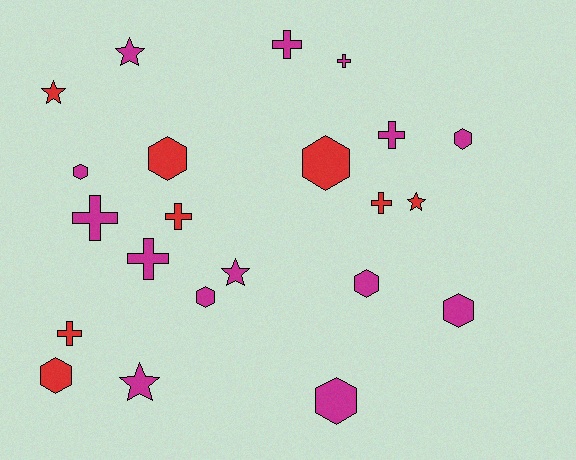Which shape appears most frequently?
Hexagon, with 9 objects.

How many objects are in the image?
There are 22 objects.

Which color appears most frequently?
Magenta, with 14 objects.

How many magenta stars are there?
There are 3 magenta stars.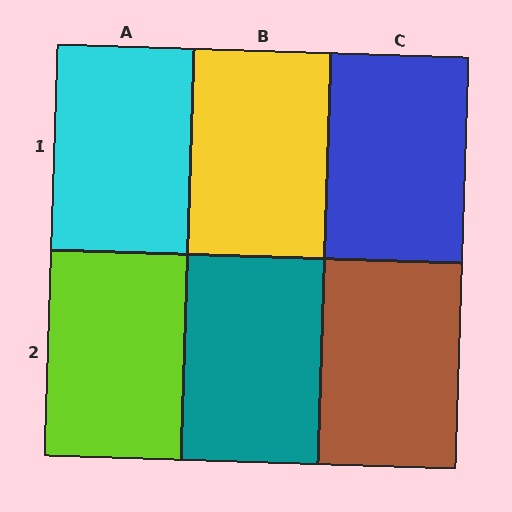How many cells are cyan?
1 cell is cyan.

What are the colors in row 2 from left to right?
Lime, teal, brown.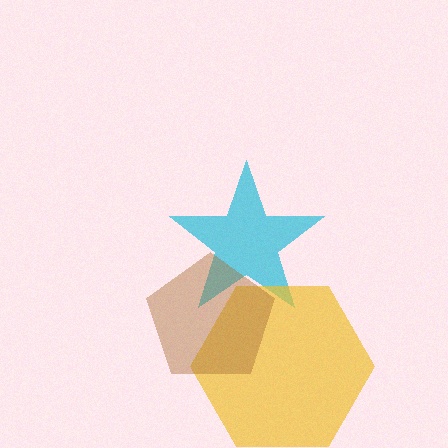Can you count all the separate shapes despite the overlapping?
Yes, there are 3 separate shapes.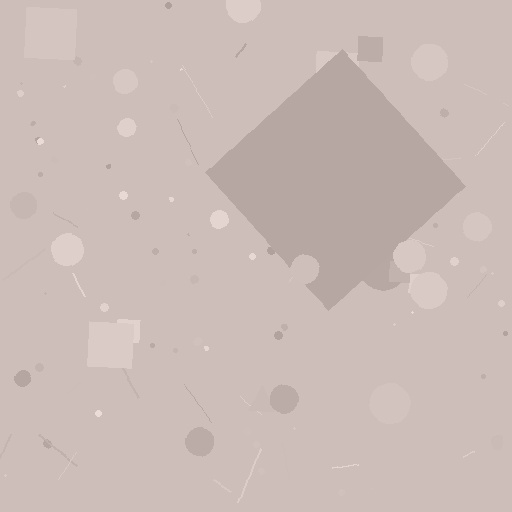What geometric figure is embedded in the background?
A diamond is embedded in the background.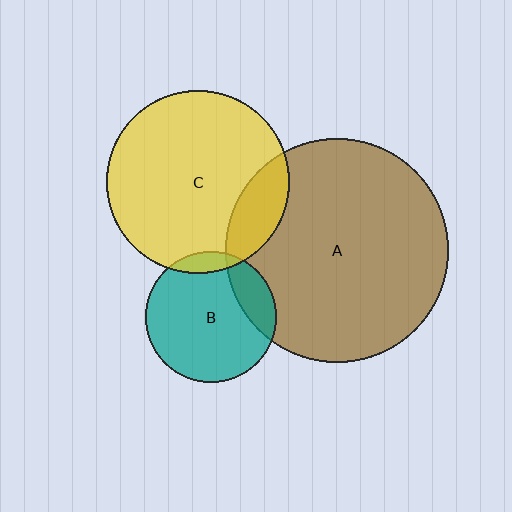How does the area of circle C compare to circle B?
Approximately 2.0 times.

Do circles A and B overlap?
Yes.